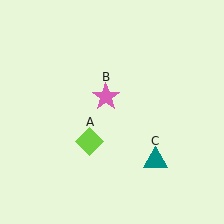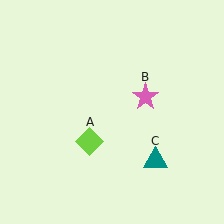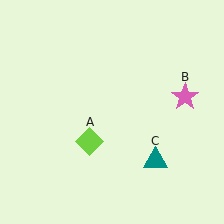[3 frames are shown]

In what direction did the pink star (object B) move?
The pink star (object B) moved right.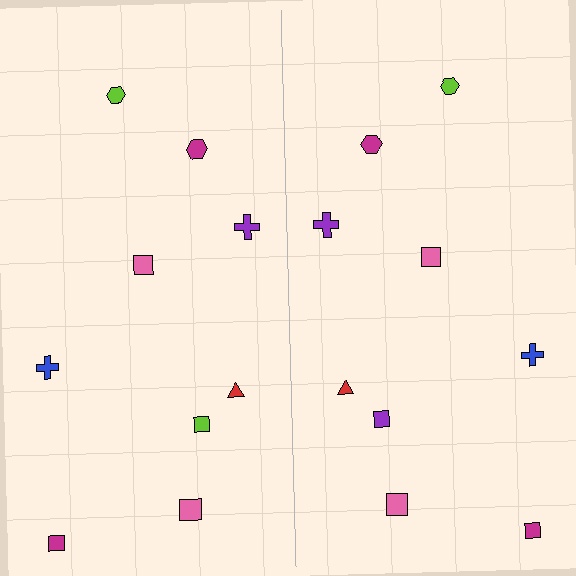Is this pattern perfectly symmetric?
No, the pattern is not perfectly symmetric. The purple square on the right side breaks the symmetry — its mirror counterpart is lime.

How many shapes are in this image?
There are 18 shapes in this image.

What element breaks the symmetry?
The purple square on the right side breaks the symmetry — its mirror counterpart is lime.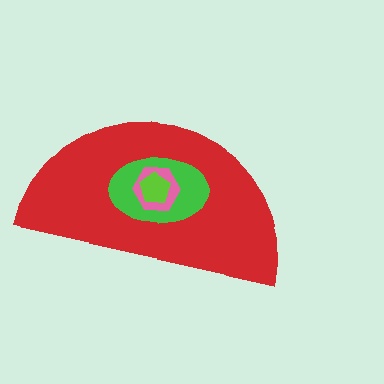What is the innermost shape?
The lime pentagon.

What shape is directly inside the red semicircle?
The green ellipse.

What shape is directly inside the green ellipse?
The pink hexagon.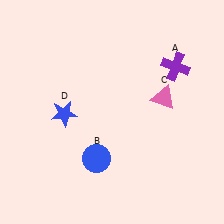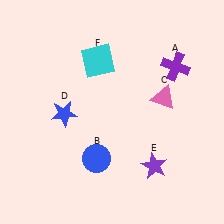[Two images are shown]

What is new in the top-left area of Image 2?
A cyan square (F) was added in the top-left area of Image 2.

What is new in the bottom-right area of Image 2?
A purple star (E) was added in the bottom-right area of Image 2.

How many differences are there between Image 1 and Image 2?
There are 2 differences between the two images.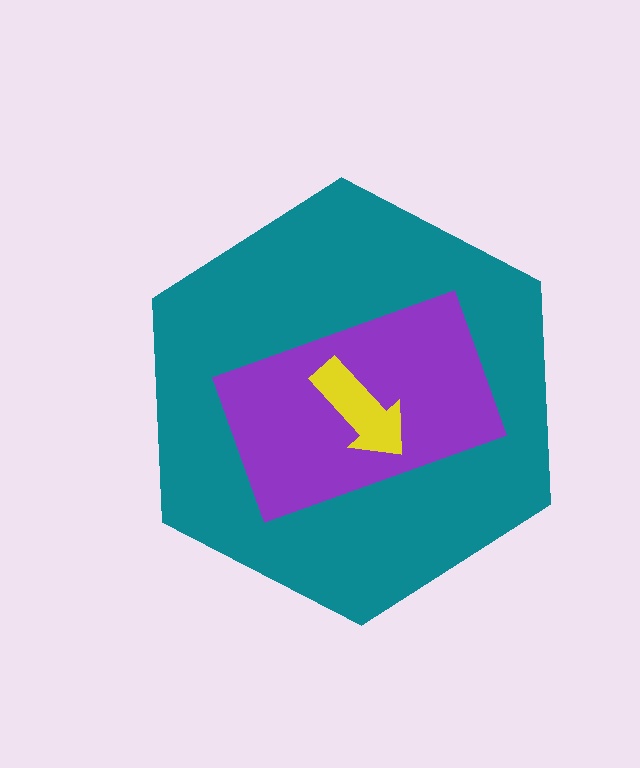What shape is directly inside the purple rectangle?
The yellow arrow.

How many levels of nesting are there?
3.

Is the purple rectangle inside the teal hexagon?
Yes.